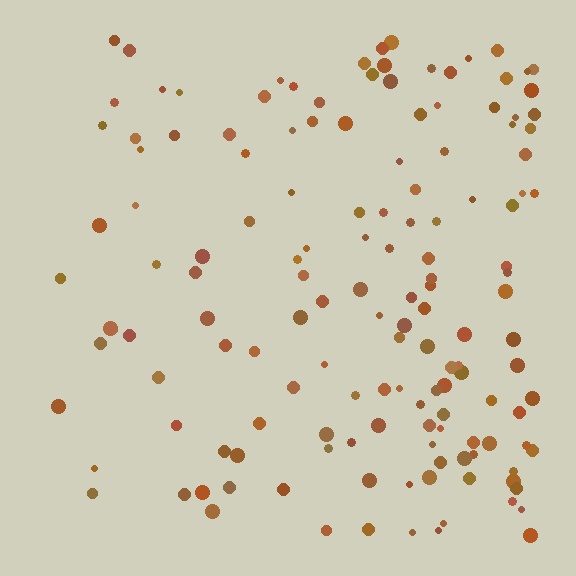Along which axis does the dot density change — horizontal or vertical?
Horizontal.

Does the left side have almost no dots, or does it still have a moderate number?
Still a moderate number, just noticeably fewer than the right.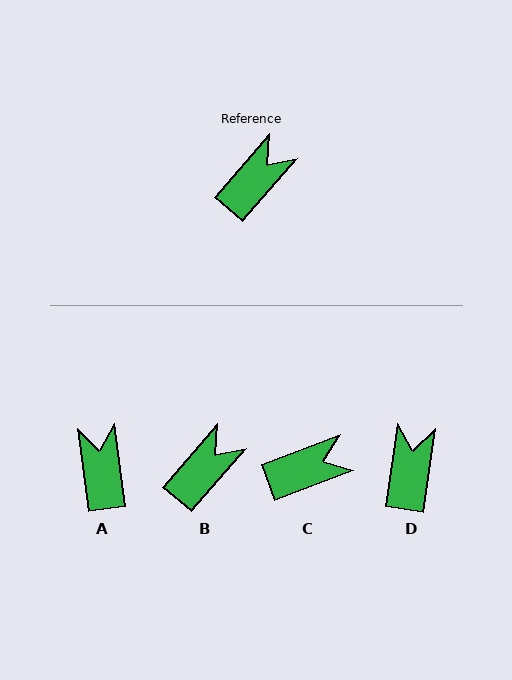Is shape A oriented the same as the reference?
No, it is off by about 49 degrees.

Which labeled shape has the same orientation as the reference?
B.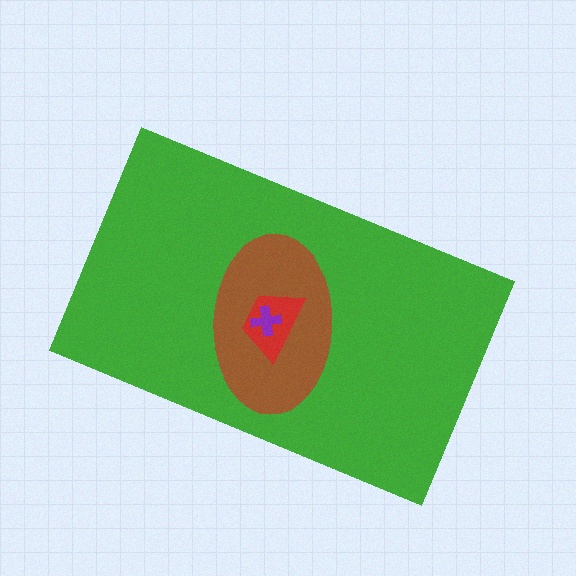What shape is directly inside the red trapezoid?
The purple cross.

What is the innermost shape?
The purple cross.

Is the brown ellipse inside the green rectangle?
Yes.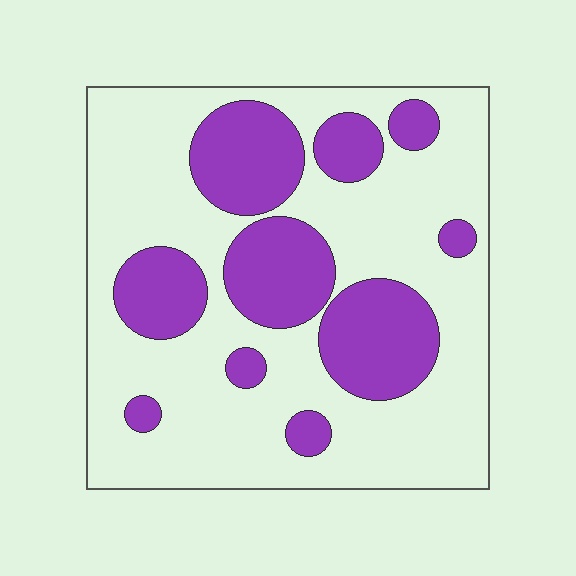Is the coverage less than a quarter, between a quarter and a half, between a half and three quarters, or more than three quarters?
Between a quarter and a half.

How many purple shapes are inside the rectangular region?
10.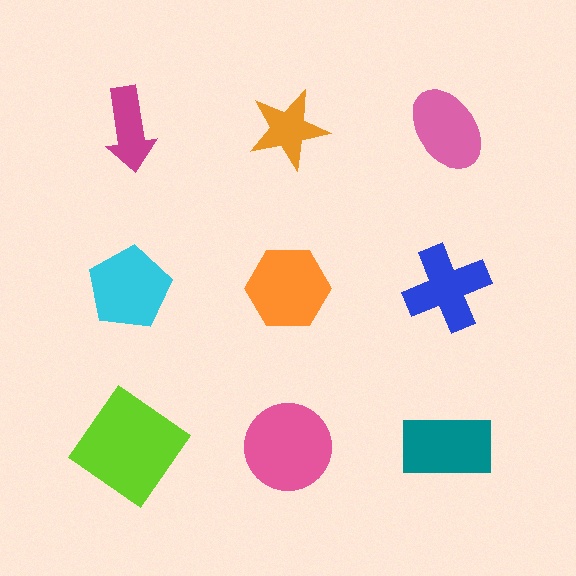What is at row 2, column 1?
A cyan pentagon.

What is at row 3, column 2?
A pink circle.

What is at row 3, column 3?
A teal rectangle.